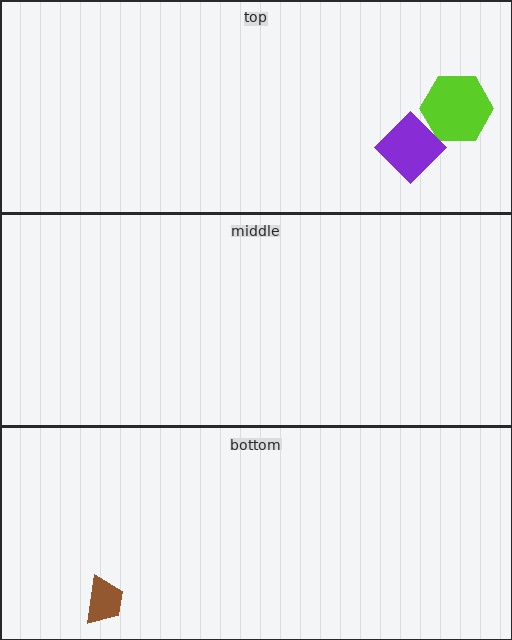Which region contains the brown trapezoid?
The bottom region.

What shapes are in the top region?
The lime hexagon, the purple diamond.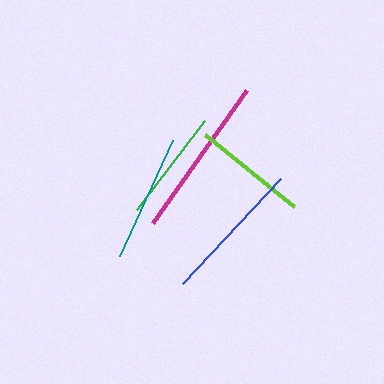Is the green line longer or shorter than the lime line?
The lime line is longer than the green line.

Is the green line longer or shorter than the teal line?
The teal line is longer than the green line.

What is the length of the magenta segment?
The magenta segment is approximately 163 pixels long.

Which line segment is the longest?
The magenta line is the longest at approximately 163 pixels.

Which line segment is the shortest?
The green line is the shortest at approximately 113 pixels.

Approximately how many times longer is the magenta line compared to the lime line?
The magenta line is approximately 1.4 times the length of the lime line.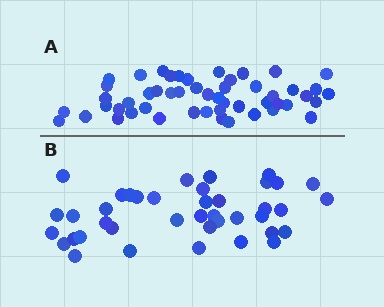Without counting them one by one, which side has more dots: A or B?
Region A (the top region) has more dots.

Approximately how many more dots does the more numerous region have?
Region A has roughly 12 or so more dots than region B.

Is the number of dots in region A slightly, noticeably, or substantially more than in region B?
Region A has noticeably more, but not dramatically so. The ratio is roughly 1.3 to 1.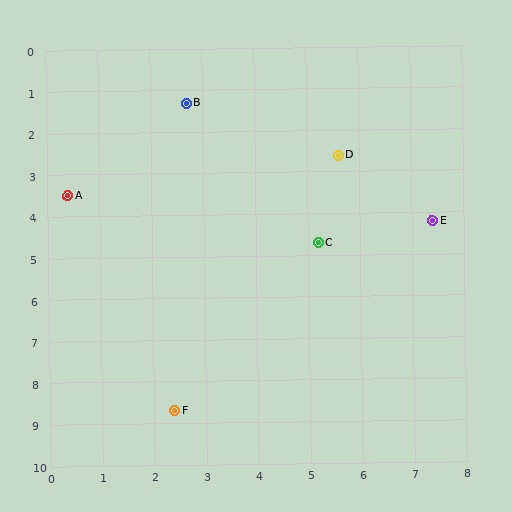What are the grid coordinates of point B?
Point B is at approximately (2.7, 1.3).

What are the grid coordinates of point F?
Point F is at approximately (2.4, 8.7).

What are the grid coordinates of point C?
Point C is at approximately (5.2, 4.7).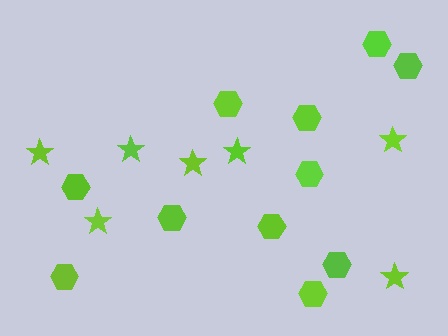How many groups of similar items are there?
There are 2 groups: one group of hexagons (11) and one group of stars (7).